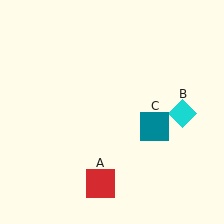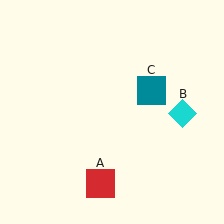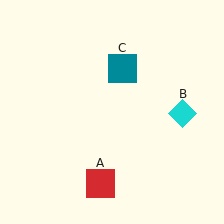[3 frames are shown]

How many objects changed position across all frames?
1 object changed position: teal square (object C).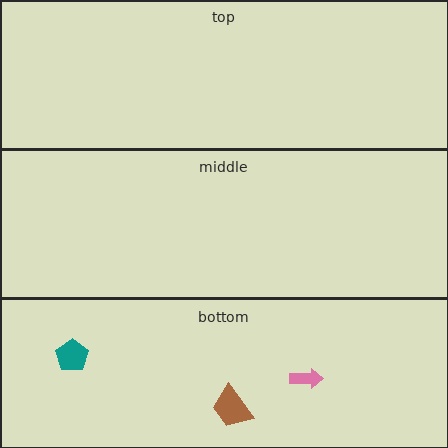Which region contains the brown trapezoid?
The bottom region.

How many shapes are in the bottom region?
3.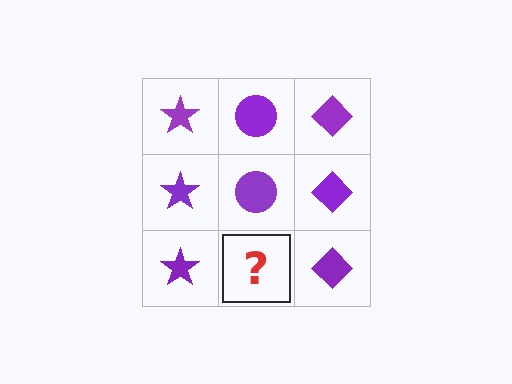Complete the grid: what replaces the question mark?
The question mark should be replaced with a purple circle.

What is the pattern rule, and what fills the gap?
The rule is that each column has a consistent shape. The gap should be filled with a purple circle.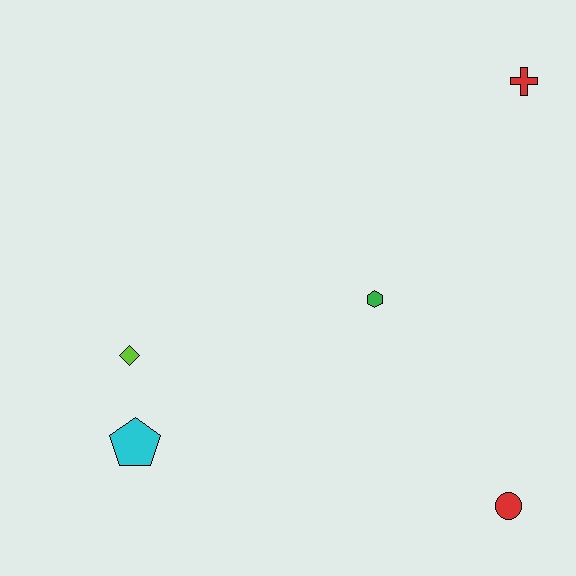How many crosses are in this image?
There is 1 cross.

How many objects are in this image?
There are 5 objects.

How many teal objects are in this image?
There are no teal objects.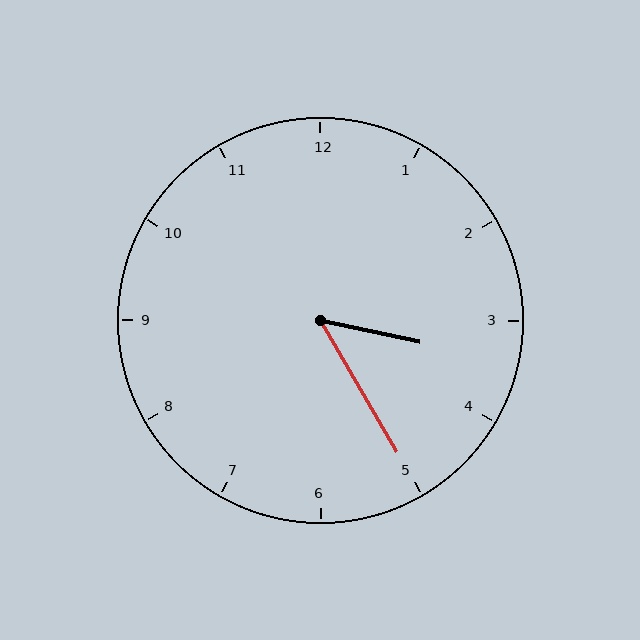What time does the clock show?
3:25.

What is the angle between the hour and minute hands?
Approximately 48 degrees.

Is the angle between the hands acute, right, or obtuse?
It is acute.